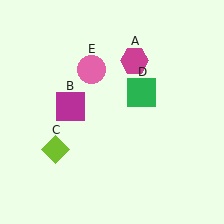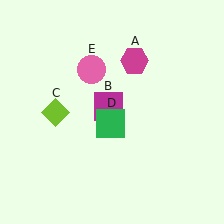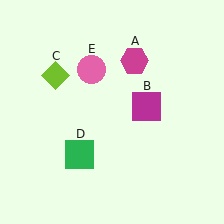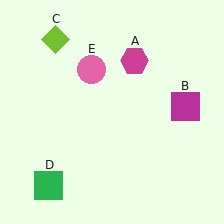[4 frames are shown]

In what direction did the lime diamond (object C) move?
The lime diamond (object C) moved up.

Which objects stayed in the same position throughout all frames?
Magenta hexagon (object A) and pink circle (object E) remained stationary.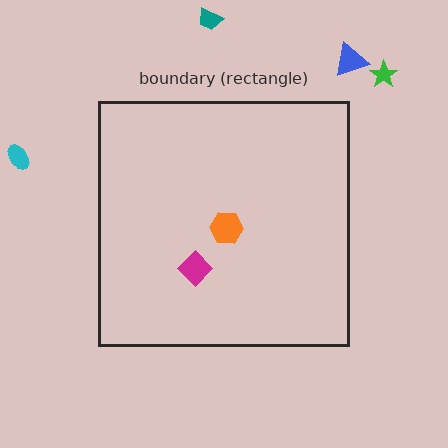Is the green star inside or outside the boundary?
Outside.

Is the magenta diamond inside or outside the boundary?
Inside.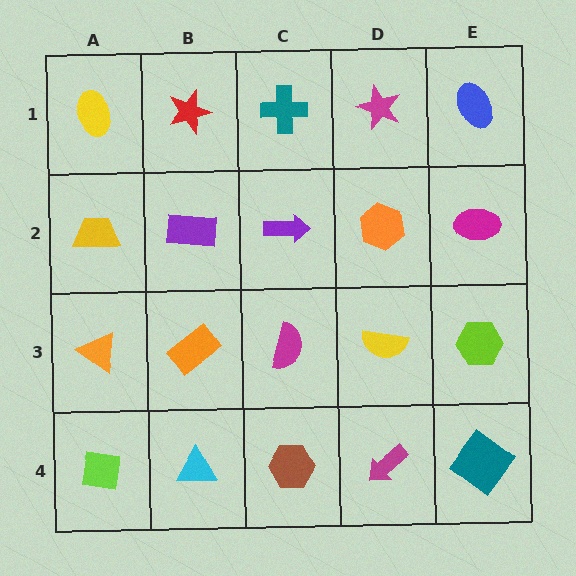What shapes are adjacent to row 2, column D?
A magenta star (row 1, column D), a yellow semicircle (row 3, column D), a purple arrow (row 2, column C), a magenta ellipse (row 2, column E).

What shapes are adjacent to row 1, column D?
An orange hexagon (row 2, column D), a teal cross (row 1, column C), a blue ellipse (row 1, column E).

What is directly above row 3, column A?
A yellow trapezoid.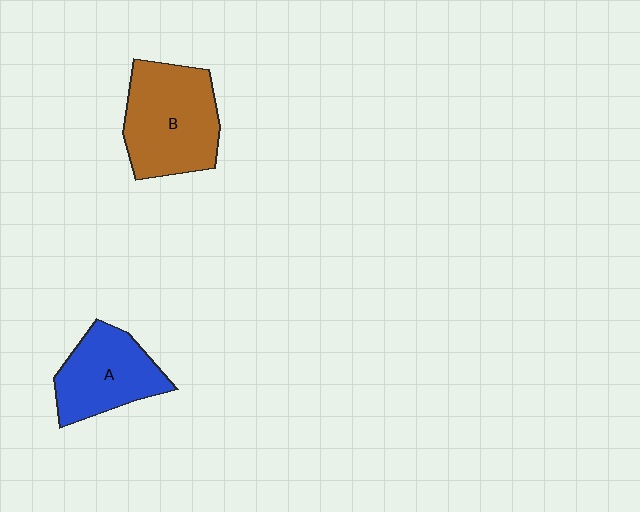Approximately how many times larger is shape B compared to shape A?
Approximately 1.3 times.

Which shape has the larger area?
Shape B (brown).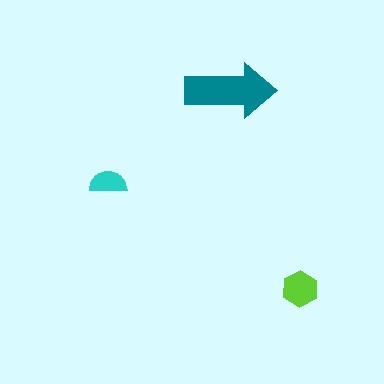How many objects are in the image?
There are 3 objects in the image.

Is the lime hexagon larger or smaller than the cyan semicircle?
Larger.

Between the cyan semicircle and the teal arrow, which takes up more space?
The teal arrow.